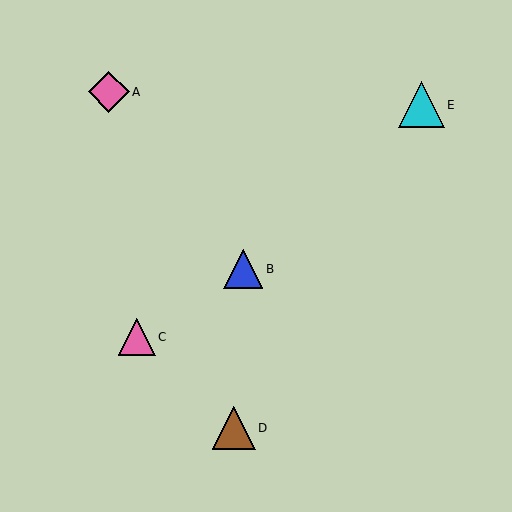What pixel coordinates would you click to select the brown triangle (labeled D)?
Click at (234, 428) to select the brown triangle D.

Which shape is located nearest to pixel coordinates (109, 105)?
The pink diamond (labeled A) at (109, 92) is nearest to that location.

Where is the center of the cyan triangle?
The center of the cyan triangle is at (421, 105).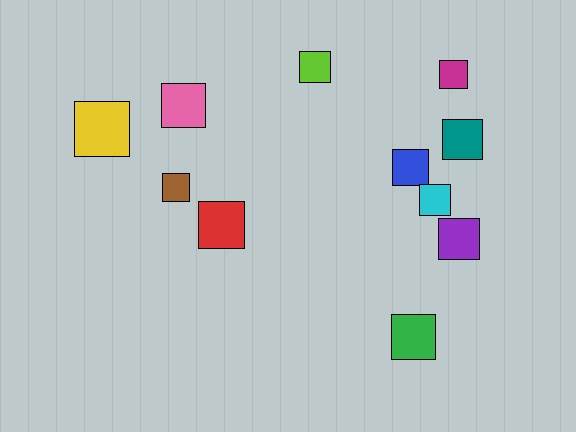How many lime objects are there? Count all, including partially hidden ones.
There is 1 lime object.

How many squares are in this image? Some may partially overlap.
There are 11 squares.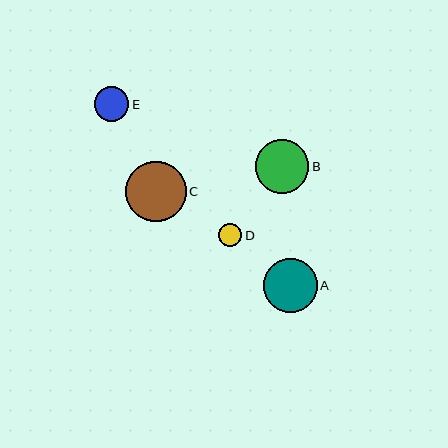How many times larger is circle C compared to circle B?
Circle C is approximately 1.1 times the size of circle B.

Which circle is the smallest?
Circle D is the smallest with a size of approximately 24 pixels.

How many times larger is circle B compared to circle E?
Circle B is approximately 1.6 times the size of circle E.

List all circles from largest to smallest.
From largest to smallest: C, A, B, E, D.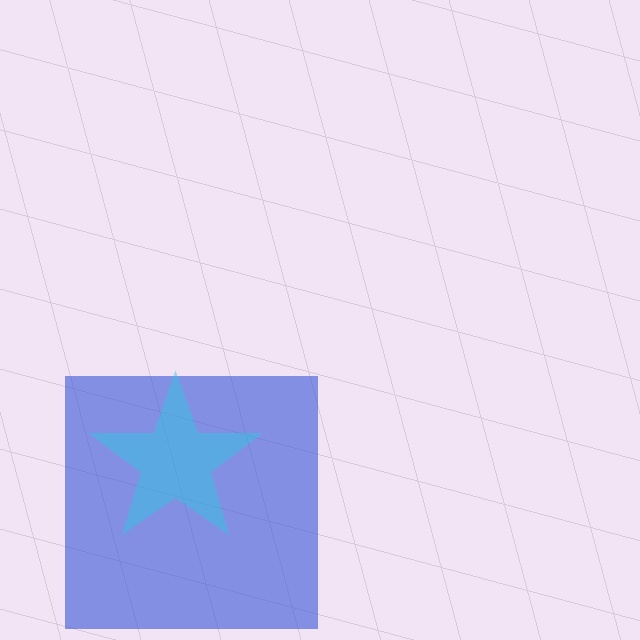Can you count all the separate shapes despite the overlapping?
Yes, there are 2 separate shapes.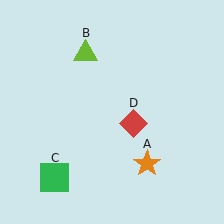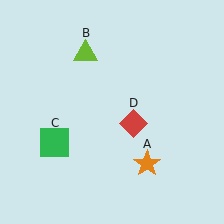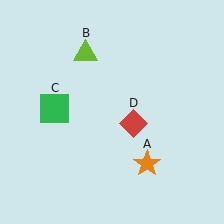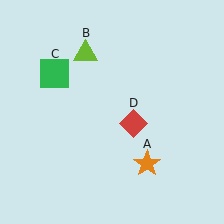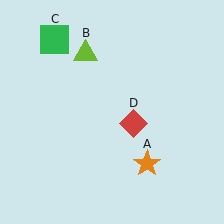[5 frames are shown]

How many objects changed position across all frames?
1 object changed position: green square (object C).